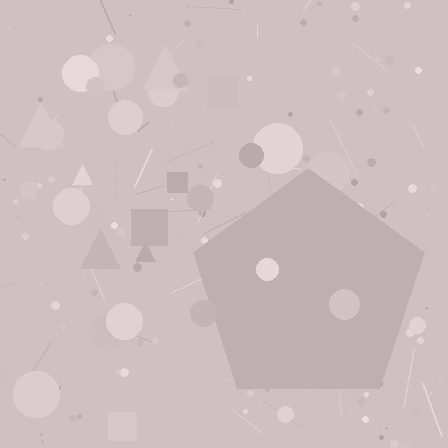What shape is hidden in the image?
A pentagon is hidden in the image.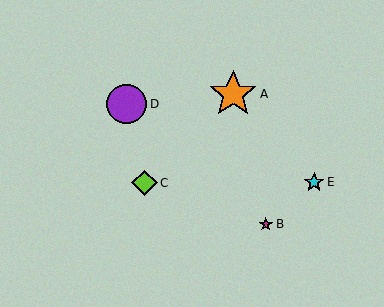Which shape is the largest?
The orange star (labeled A) is the largest.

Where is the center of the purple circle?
The center of the purple circle is at (127, 104).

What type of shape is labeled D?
Shape D is a purple circle.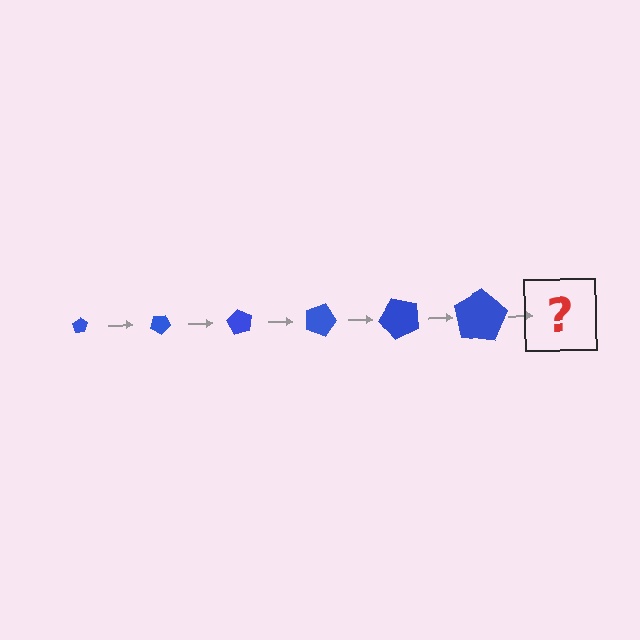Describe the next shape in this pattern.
It should be a pentagon, larger than the previous one and rotated 180 degrees from the start.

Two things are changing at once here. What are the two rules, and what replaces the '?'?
The two rules are that the pentagon grows larger each step and it rotates 30 degrees each step. The '?' should be a pentagon, larger than the previous one and rotated 180 degrees from the start.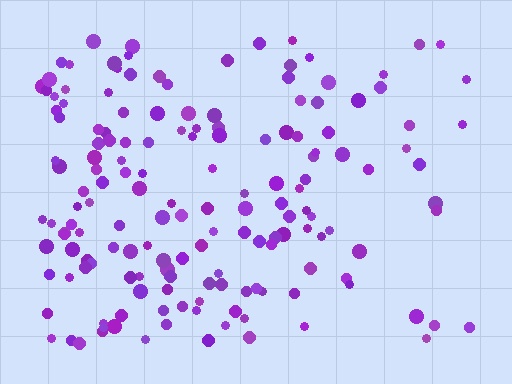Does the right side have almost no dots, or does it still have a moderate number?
Still a moderate number, just noticeably fewer than the left.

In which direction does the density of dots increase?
From right to left, with the left side densest.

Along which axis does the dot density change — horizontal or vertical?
Horizontal.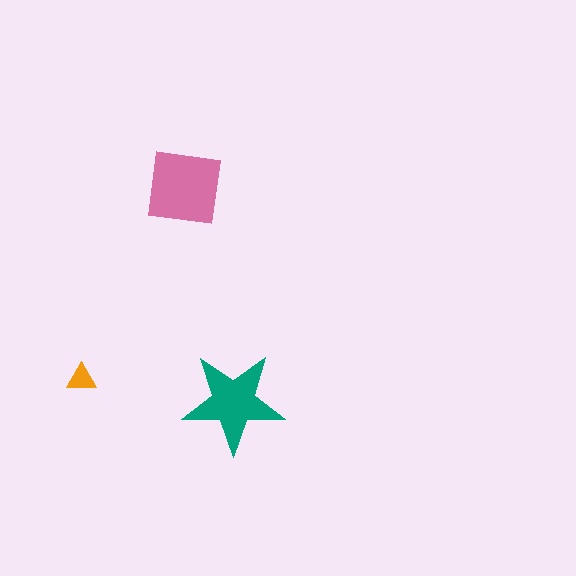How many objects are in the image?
There are 3 objects in the image.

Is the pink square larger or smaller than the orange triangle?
Larger.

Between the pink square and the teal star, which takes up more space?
The pink square.